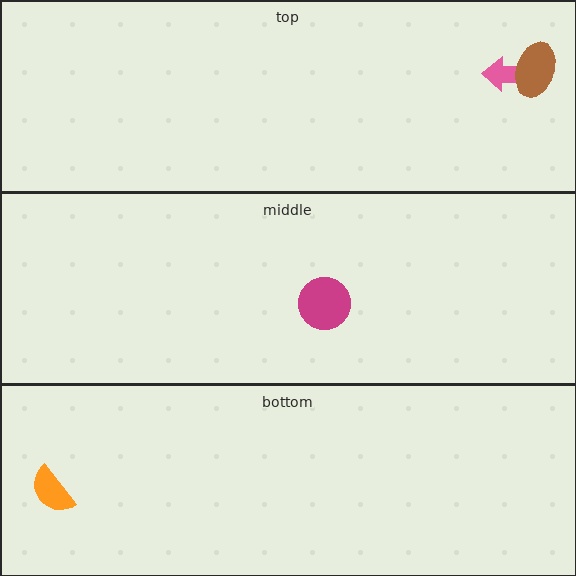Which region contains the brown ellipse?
The top region.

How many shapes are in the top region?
2.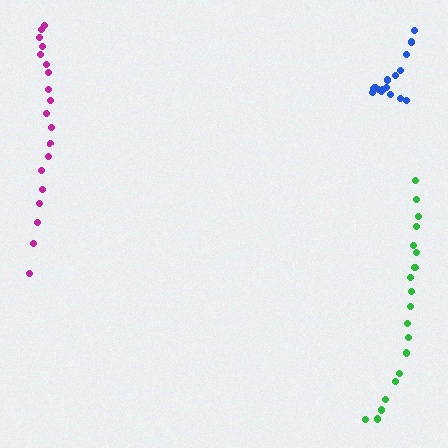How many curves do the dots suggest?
There are 3 distinct paths.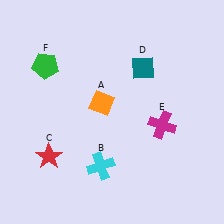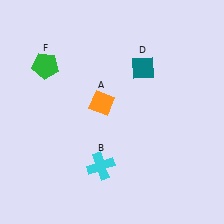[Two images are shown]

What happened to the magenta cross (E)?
The magenta cross (E) was removed in Image 2. It was in the bottom-right area of Image 1.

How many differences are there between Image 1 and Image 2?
There are 2 differences between the two images.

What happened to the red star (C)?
The red star (C) was removed in Image 2. It was in the bottom-left area of Image 1.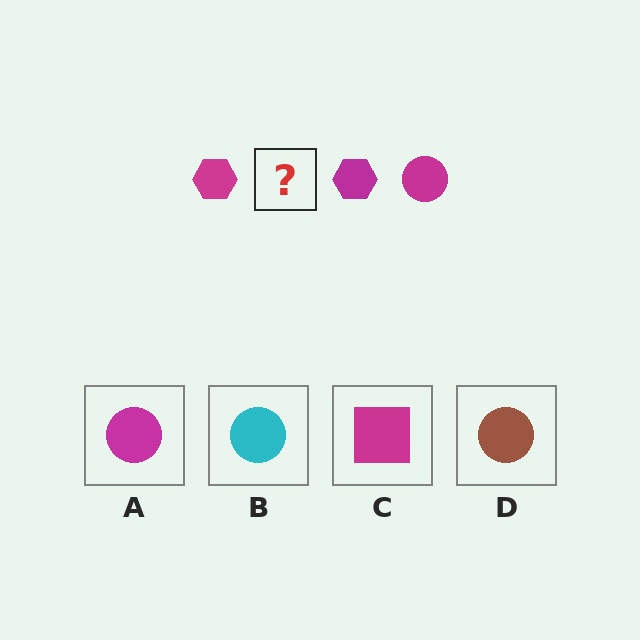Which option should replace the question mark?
Option A.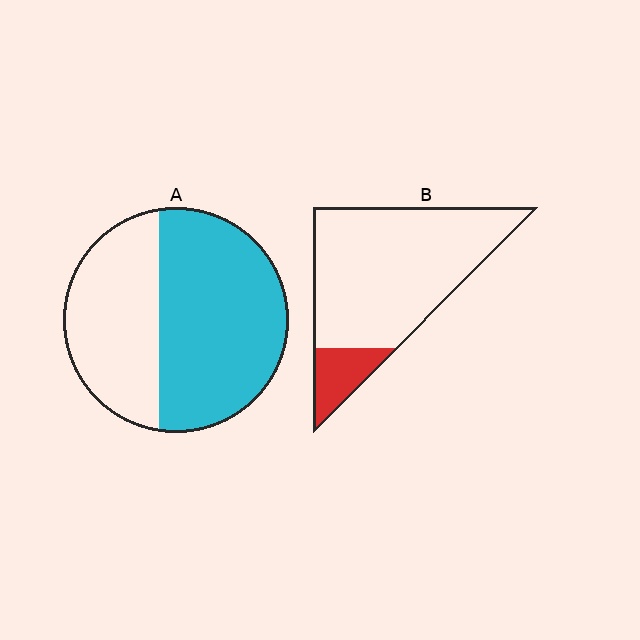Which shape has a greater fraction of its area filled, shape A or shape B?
Shape A.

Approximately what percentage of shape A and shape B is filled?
A is approximately 60% and B is approximately 15%.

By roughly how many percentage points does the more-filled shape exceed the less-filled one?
By roughly 45 percentage points (A over B).